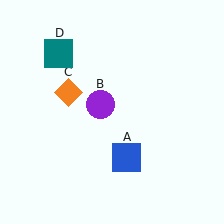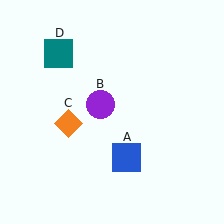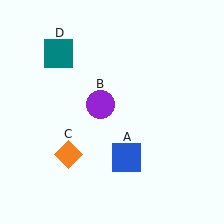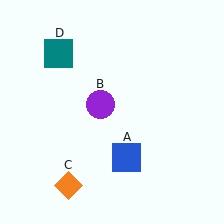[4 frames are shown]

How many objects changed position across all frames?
1 object changed position: orange diamond (object C).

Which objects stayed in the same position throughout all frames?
Blue square (object A) and purple circle (object B) and teal square (object D) remained stationary.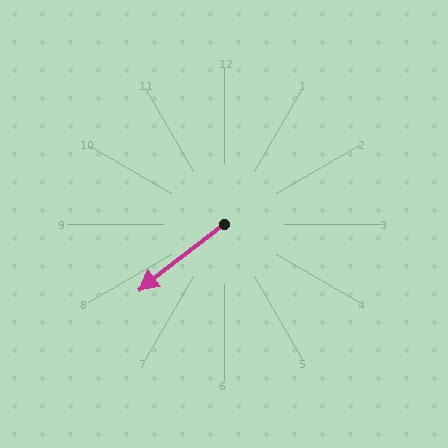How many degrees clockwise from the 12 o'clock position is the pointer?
Approximately 232 degrees.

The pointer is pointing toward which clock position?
Roughly 8 o'clock.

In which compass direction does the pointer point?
Southwest.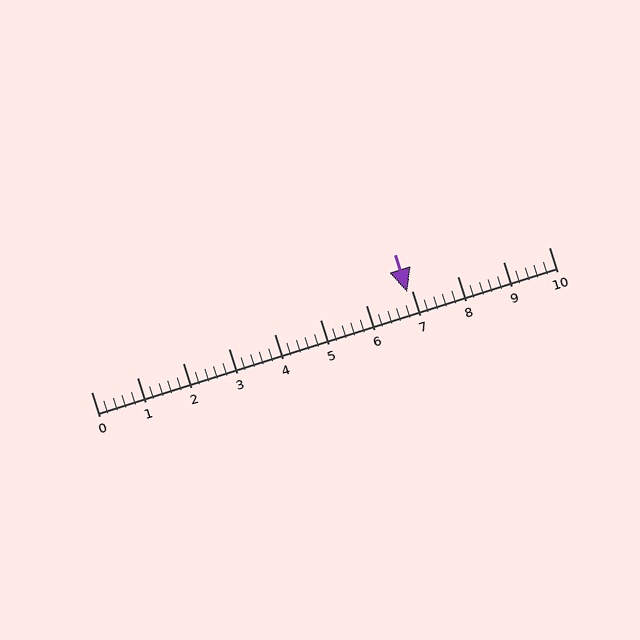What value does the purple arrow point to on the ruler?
The purple arrow points to approximately 6.9.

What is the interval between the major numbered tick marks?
The major tick marks are spaced 1 units apart.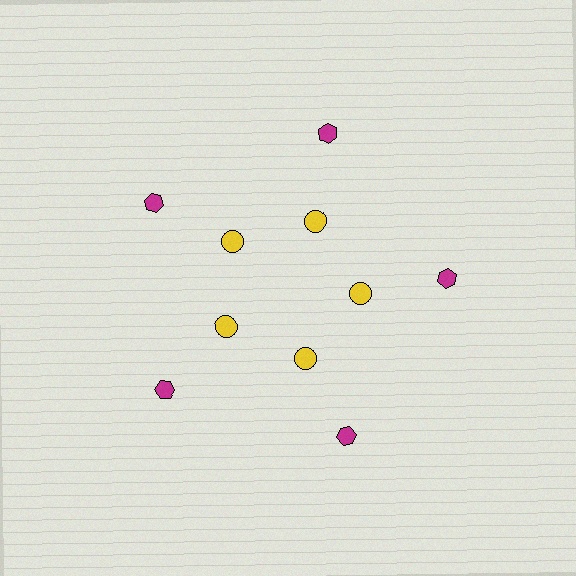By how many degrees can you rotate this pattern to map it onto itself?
The pattern maps onto itself every 72 degrees of rotation.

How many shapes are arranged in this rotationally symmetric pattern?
There are 10 shapes, arranged in 5 groups of 2.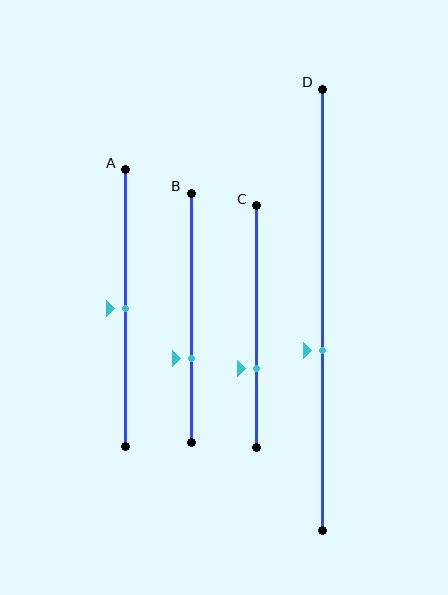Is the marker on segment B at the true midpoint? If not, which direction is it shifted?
No, the marker on segment B is shifted downward by about 16% of the segment length.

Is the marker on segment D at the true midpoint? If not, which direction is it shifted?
No, the marker on segment D is shifted downward by about 9% of the segment length.